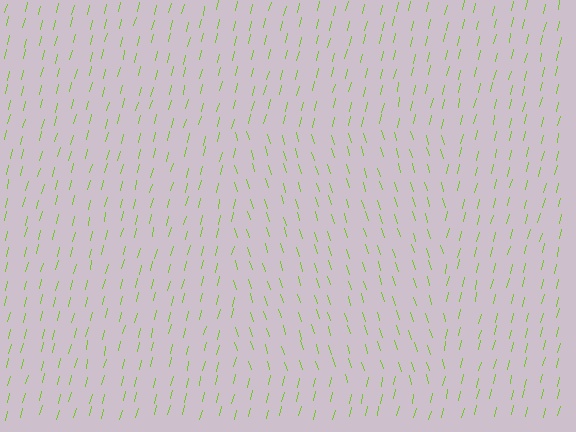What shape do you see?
I see a rectangle.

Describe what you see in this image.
The image is filled with small lime line segments. A rectangle region in the image has lines oriented differently from the surrounding lines, creating a visible texture boundary.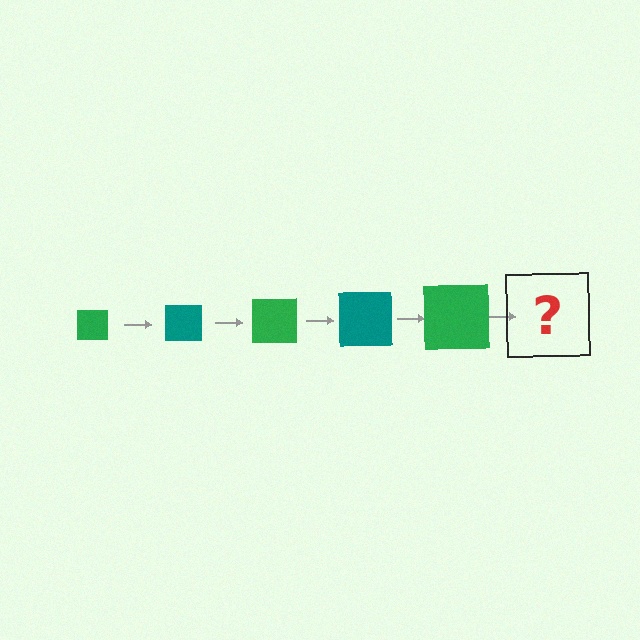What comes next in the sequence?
The next element should be a teal square, larger than the previous one.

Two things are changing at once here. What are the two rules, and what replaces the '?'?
The two rules are that the square grows larger each step and the color cycles through green and teal. The '?' should be a teal square, larger than the previous one.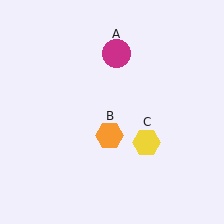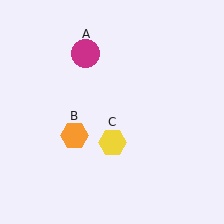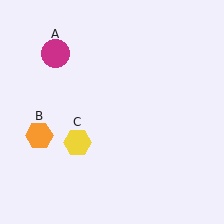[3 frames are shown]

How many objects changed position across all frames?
3 objects changed position: magenta circle (object A), orange hexagon (object B), yellow hexagon (object C).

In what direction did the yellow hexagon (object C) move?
The yellow hexagon (object C) moved left.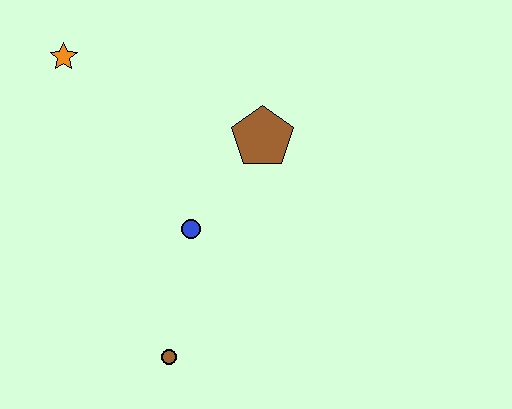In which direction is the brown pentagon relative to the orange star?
The brown pentagon is to the right of the orange star.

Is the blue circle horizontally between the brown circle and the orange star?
No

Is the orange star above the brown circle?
Yes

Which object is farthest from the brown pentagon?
The brown circle is farthest from the brown pentagon.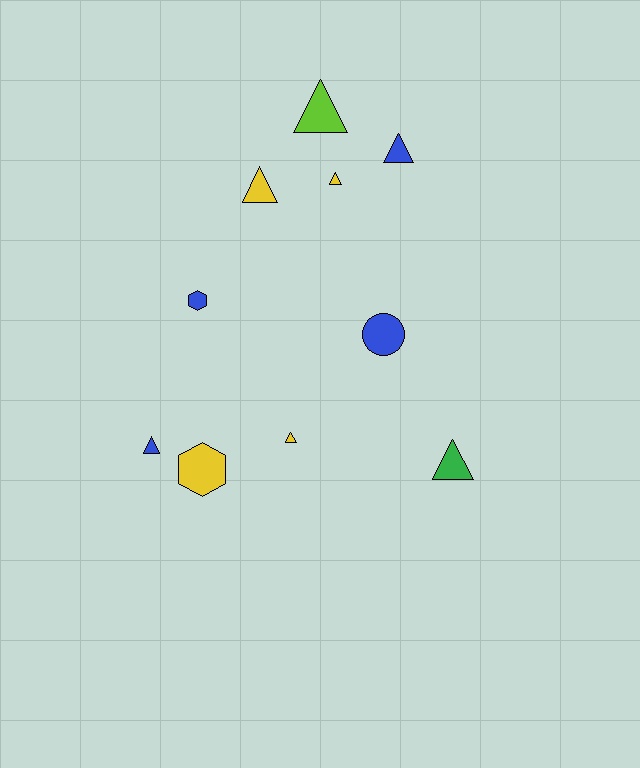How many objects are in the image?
There are 10 objects.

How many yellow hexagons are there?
There is 1 yellow hexagon.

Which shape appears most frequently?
Triangle, with 7 objects.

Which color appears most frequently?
Blue, with 4 objects.